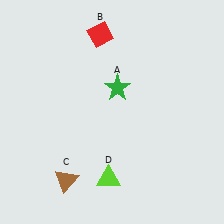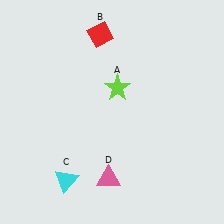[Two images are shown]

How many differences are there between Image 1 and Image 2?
There are 3 differences between the two images.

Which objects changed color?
A changed from green to lime. C changed from brown to cyan. D changed from lime to pink.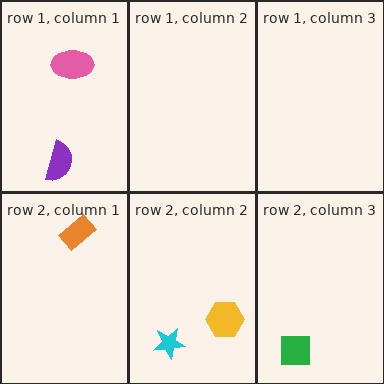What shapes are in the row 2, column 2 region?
The cyan star, the yellow hexagon.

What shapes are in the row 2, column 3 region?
The green square.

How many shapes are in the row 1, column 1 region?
2.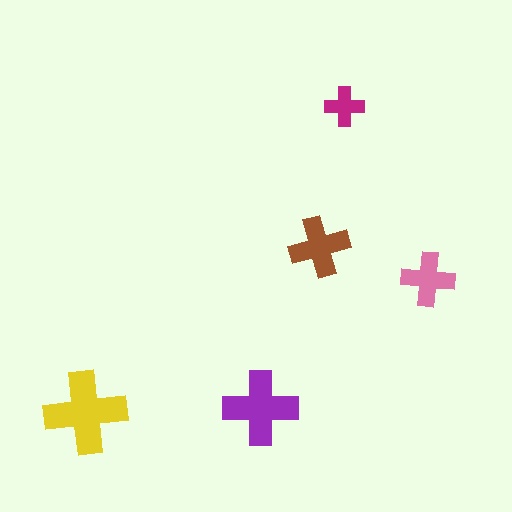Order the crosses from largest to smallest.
the yellow one, the purple one, the brown one, the pink one, the magenta one.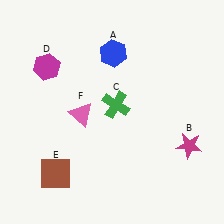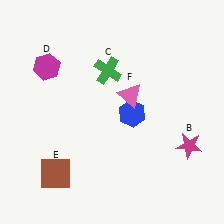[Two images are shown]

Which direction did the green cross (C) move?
The green cross (C) moved up.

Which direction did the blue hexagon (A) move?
The blue hexagon (A) moved down.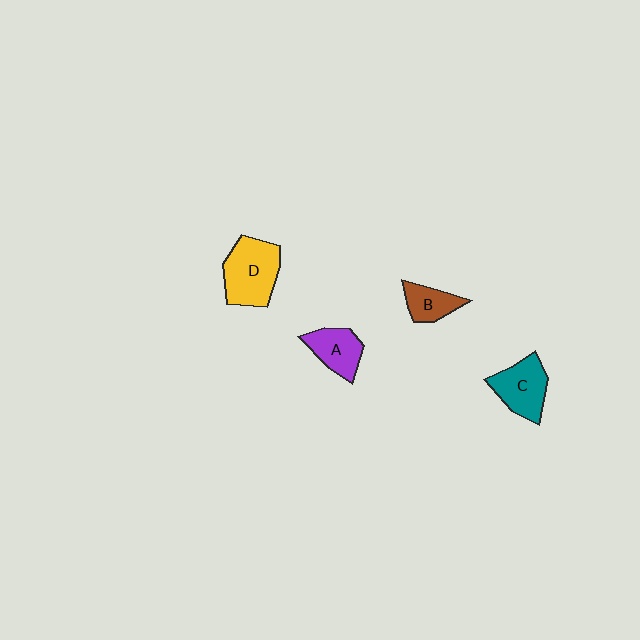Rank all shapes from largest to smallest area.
From largest to smallest: D (yellow), C (teal), A (purple), B (brown).